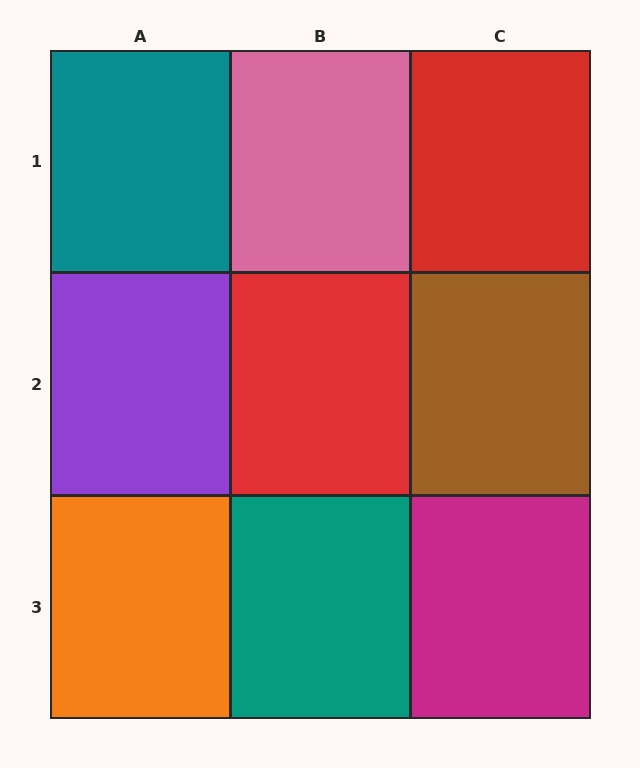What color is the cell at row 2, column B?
Red.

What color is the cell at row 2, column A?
Purple.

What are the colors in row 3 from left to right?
Orange, teal, magenta.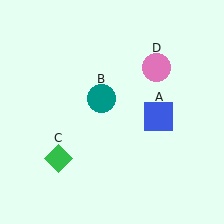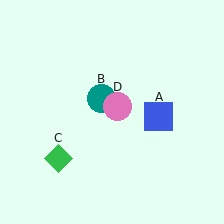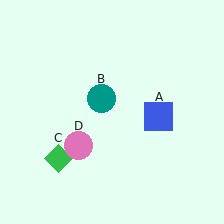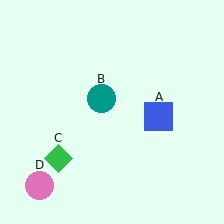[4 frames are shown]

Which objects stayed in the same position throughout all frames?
Blue square (object A) and teal circle (object B) and green diamond (object C) remained stationary.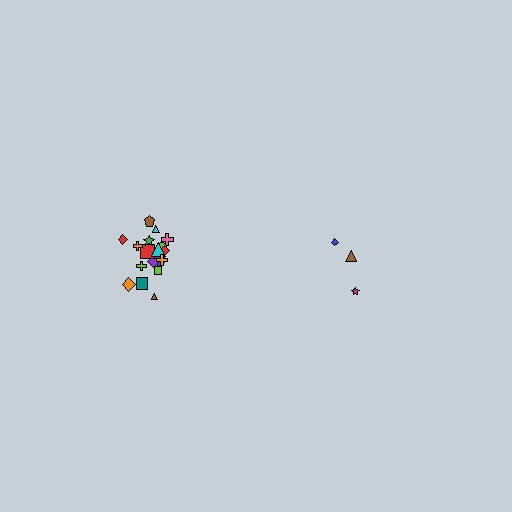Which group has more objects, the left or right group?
The left group.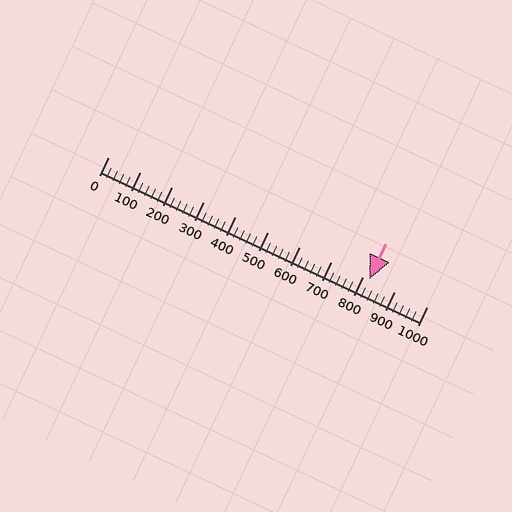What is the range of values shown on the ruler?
The ruler shows values from 0 to 1000.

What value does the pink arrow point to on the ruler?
The pink arrow points to approximately 820.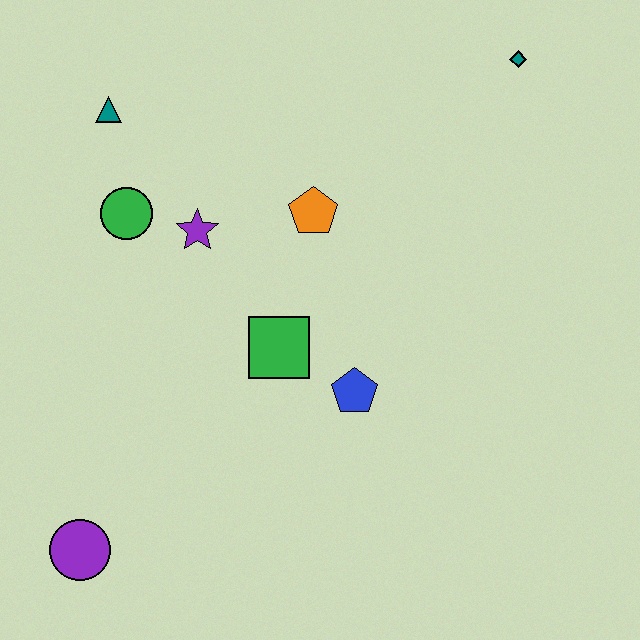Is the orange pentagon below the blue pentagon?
No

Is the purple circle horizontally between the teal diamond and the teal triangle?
No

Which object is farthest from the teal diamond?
The purple circle is farthest from the teal diamond.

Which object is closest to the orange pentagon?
The purple star is closest to the orange pentagon.